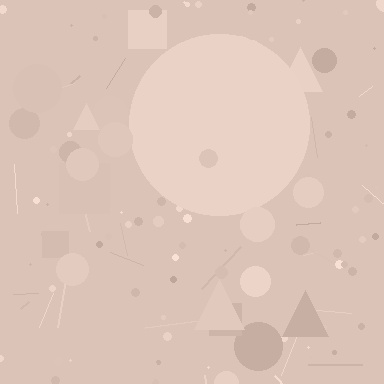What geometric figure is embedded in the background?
A circle is embedded in the background.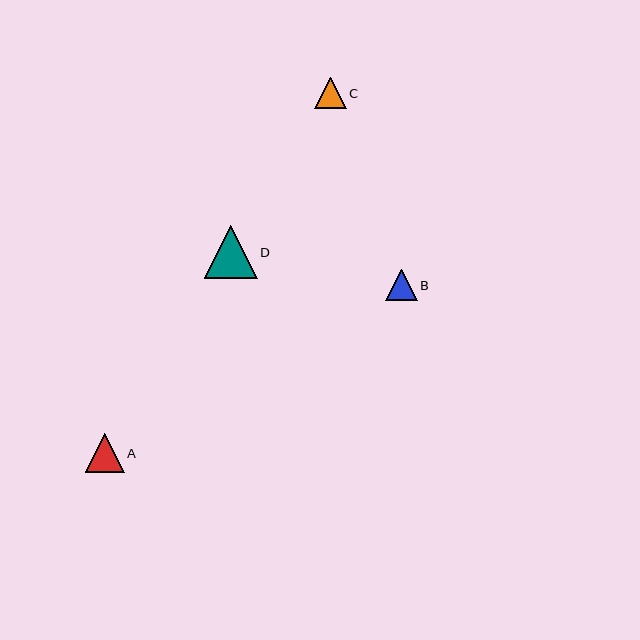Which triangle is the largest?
Triangle D is the largest with a size of approximately 53 pixels.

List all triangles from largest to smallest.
From largest to smallest: D, A, B, C.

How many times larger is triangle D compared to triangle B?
Triangle D is approximately 1.7 times the size of triangle B.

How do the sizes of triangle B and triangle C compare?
Triangle B and triangle C are approximately the same size.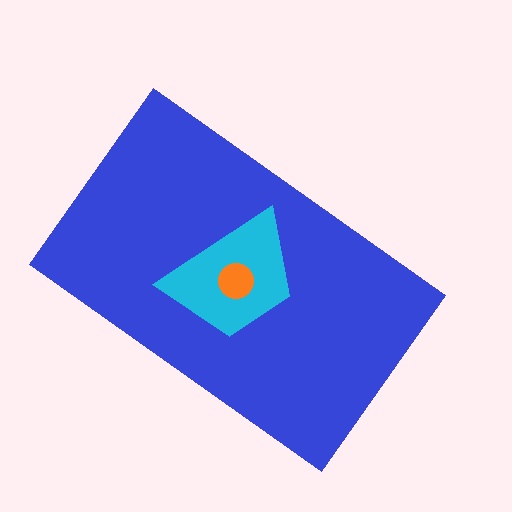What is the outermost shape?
The blue rectangle.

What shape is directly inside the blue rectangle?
The cyan trapezoid.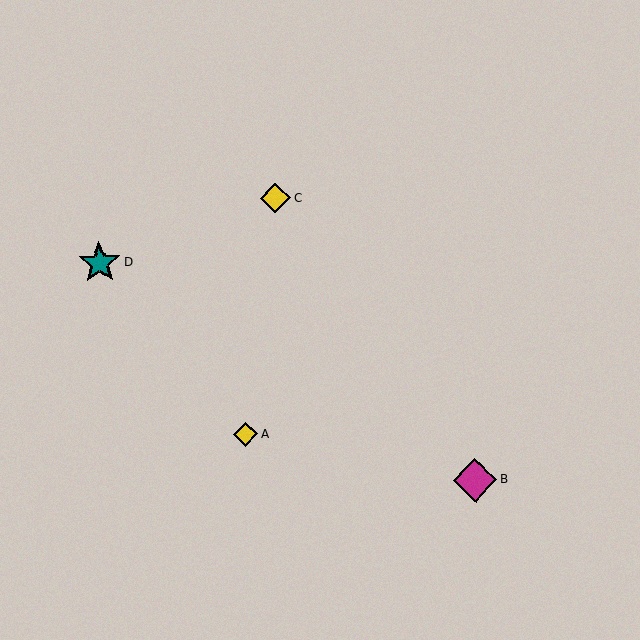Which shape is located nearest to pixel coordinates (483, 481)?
The magenta diamond (labeled B) at (475, 480) is nearest to that location.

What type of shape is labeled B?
Shape B is a magenta diamond.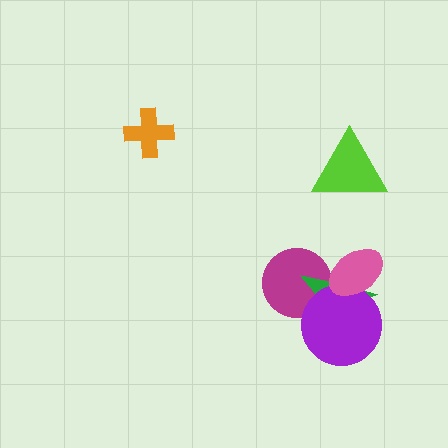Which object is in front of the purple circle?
The pink ellipse is in front of the purple circle.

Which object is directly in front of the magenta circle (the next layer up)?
The green star is directly in front of the magenta circle.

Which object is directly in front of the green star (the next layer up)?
The purple circle is directly in front of the green star.